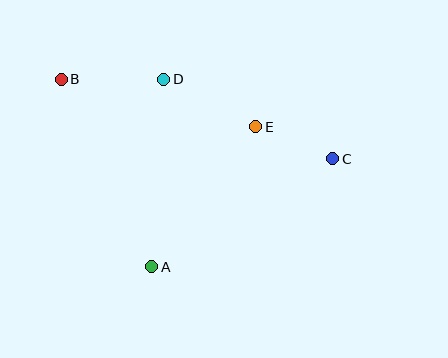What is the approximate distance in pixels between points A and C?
The distance between A and C is approximately 211 pixels.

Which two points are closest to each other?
Points C and E are closest to each other.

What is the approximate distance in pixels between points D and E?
The distance between D and E is approximately 103 pixels.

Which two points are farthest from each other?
Points B and C are farthest from each other.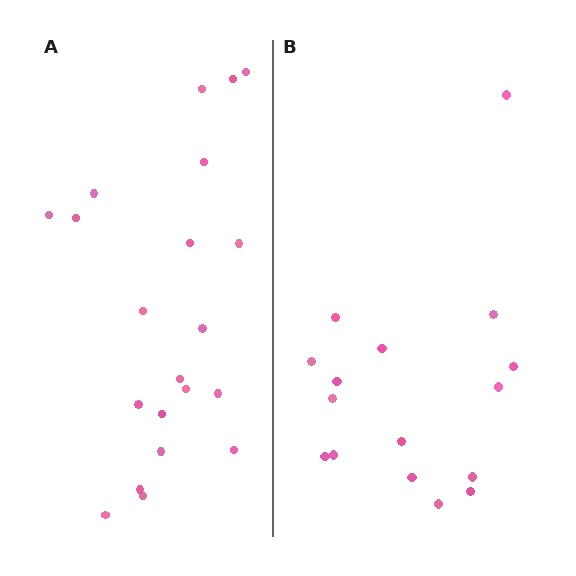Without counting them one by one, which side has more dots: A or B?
Region A (the left region) has more dots.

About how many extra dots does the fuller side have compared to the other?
Region A has about 5 more dots than region B.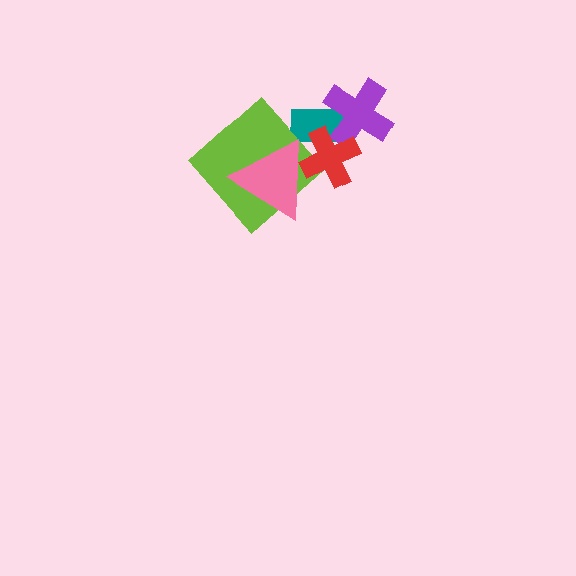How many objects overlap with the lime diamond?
1 object overlaps with the lime diamond.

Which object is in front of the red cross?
The pink triangle is in front of the red cross.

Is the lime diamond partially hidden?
Yes, it is partially covered by another shape.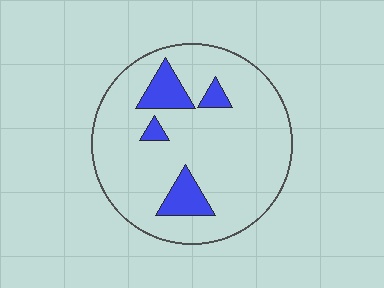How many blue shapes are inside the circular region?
4.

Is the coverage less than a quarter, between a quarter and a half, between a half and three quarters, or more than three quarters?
Less than a quarter.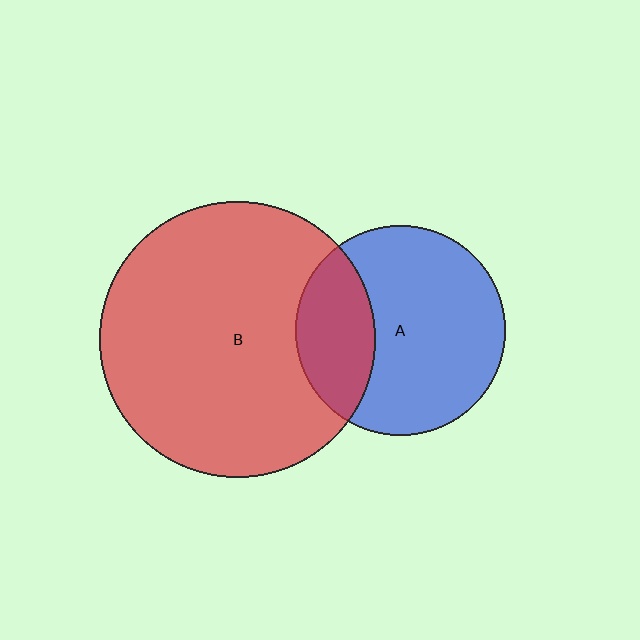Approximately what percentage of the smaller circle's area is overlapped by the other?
Approximately 30%.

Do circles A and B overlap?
Yes.